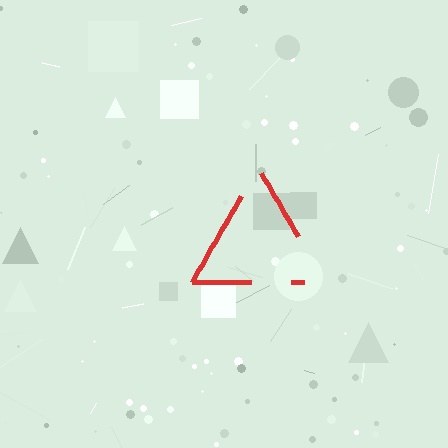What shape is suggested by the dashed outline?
The dashed outline suggests a triangle.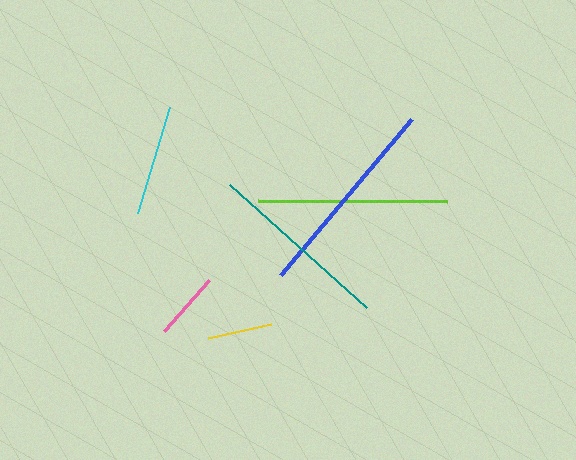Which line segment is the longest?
The blue line is the longest at approximately 204 pixels.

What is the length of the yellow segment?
The yellow segment is approximately 64 pixels long.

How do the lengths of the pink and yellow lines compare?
The pink and yellow lines are approximately the same length.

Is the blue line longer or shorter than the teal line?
The blue line is longer than the teal line.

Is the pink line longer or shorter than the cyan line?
The cyan line is longer than the pink line.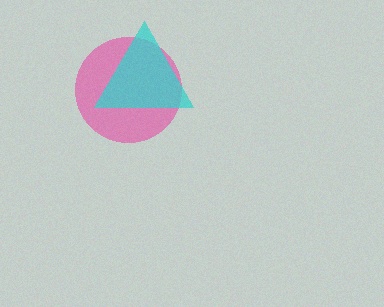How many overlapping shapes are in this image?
There are 2 overlapping shapes in the image.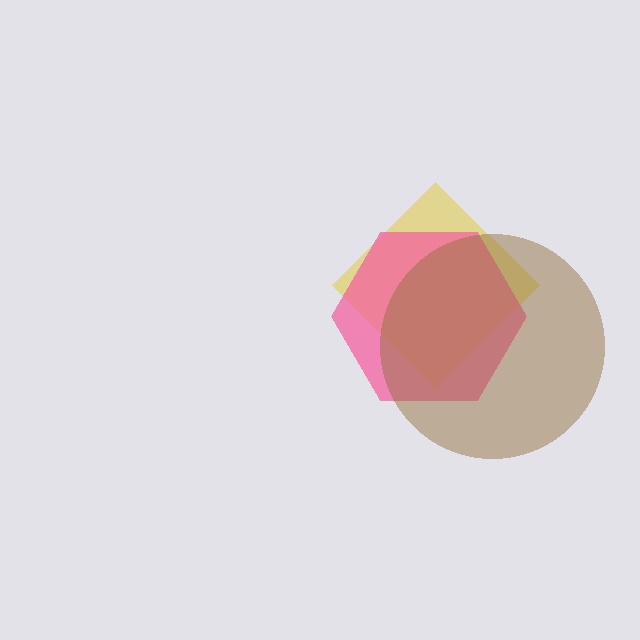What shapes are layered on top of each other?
The layered shapes are: a yellow diamond, a pink hexagon, a brown circle.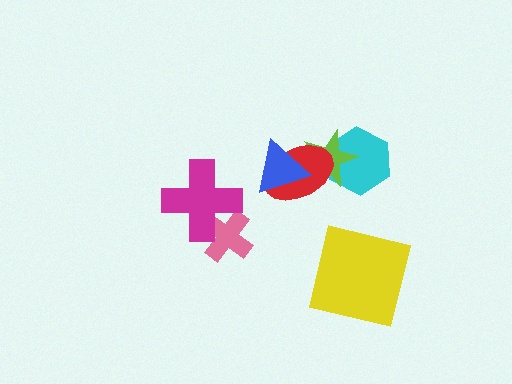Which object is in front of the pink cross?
The magenta cross is in front of the pink cross.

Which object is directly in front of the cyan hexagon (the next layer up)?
The lime star is directly in front of the cyan hexagon.